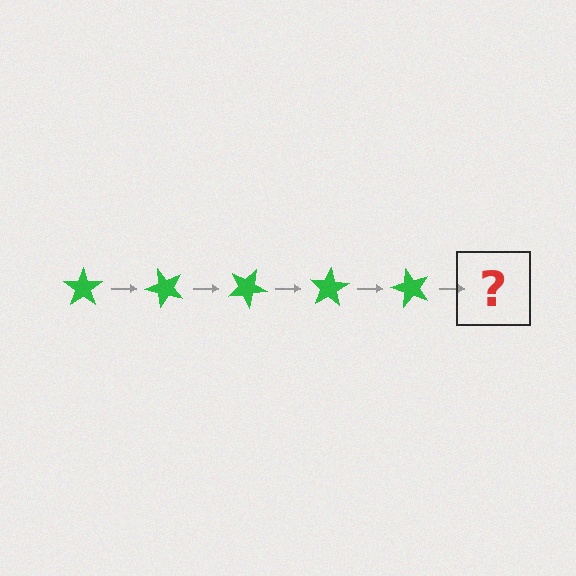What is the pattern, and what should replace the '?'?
The pattern is that the star rotates 50 degrees each step. The '?' should be a green star rotated 250 degrees.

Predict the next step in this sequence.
The next step is a green star rotated 250 degrees.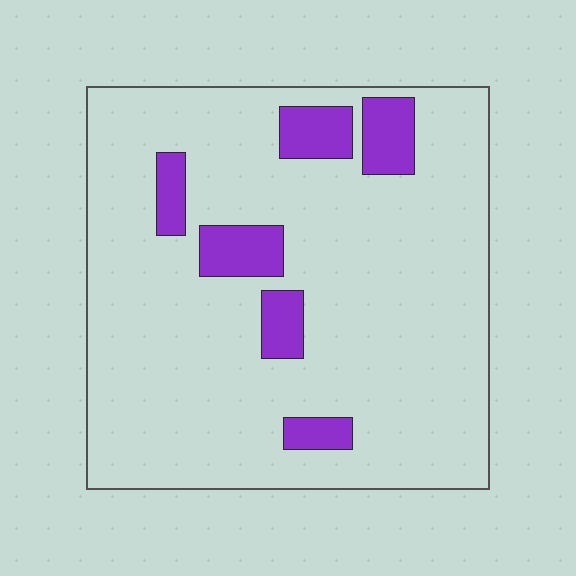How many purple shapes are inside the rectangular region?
6.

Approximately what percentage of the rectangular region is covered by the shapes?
Approximately 10%.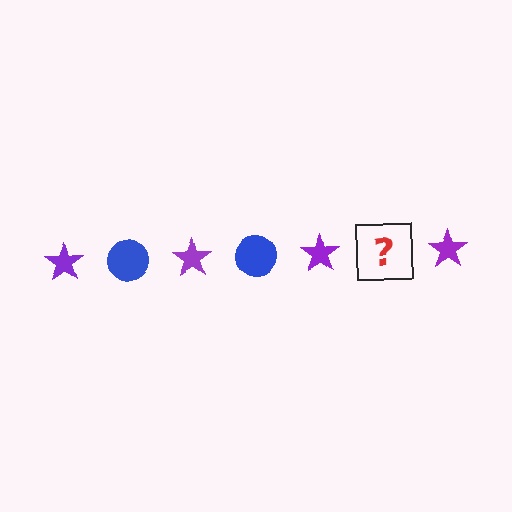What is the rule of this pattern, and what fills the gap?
The rule is that the pattern alternates between purple star and blue circle. The gap should be filled with a blue circle.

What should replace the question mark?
The question mark should be replaced with a blue circle.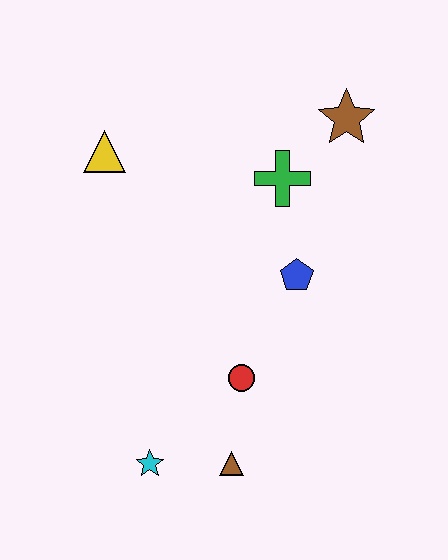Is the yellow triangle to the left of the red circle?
Yes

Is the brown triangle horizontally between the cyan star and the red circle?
Yes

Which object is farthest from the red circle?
The brown star is farthest from the red circle.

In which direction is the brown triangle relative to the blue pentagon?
The brown triangle is below the blue pentagon.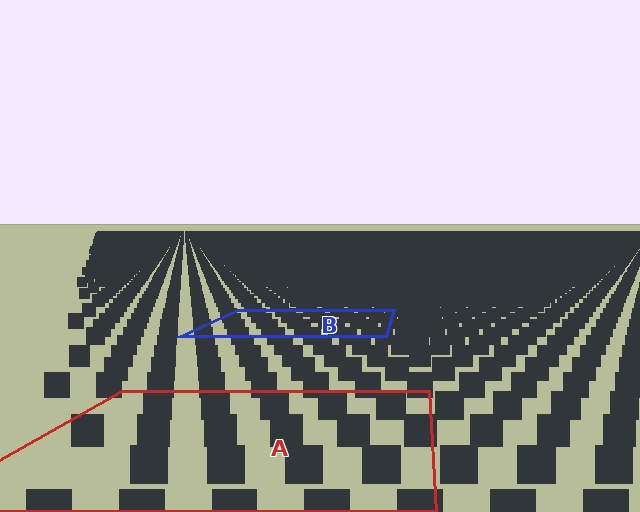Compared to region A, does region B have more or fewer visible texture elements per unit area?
Region B has more texture elements per unit area — they are packed more densely because it is farther away.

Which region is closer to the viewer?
Region A is closer. The texture elements there are larger and more spread out.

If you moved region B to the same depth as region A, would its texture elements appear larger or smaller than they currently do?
They would appear larger. At a closer depth, the same texture elements are projected at a bigger on-screen size.